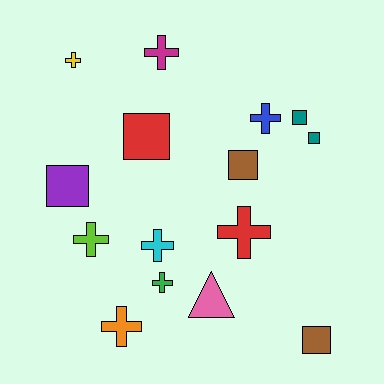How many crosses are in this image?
There are 8 crosses.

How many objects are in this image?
There are 15 objects.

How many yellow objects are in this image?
There is 1 yellow object.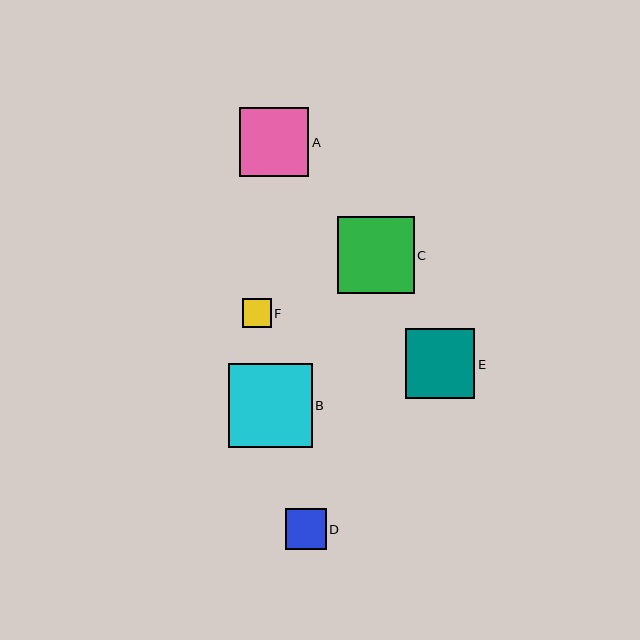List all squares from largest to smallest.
From largest to smallest: B, C, A, E, D, F.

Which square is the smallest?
Square F is the smallest with a size of approximately 29 pixels.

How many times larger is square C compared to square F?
Square C is approximately 2.6 times the size of square F.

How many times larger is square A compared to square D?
Square A is approximately 1.7 times the size of square D.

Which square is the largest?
Square B is the largest with a size of approximately 84 pixels.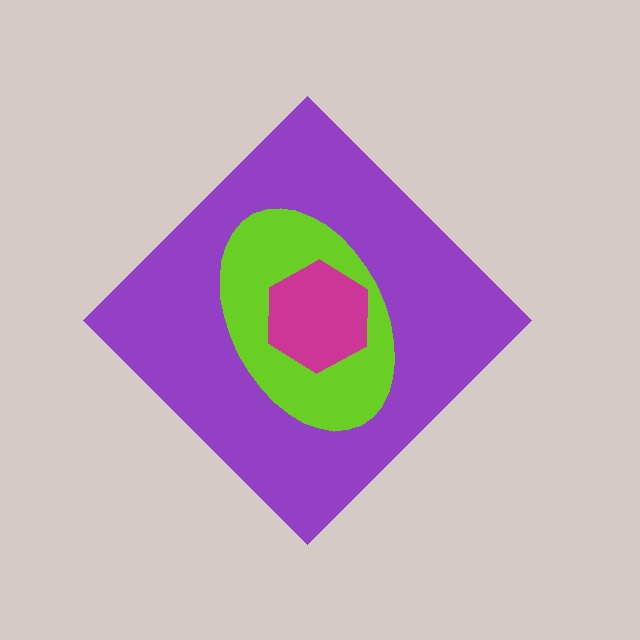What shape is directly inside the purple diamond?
The lime ellipse.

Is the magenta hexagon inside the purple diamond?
Yes.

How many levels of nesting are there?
3.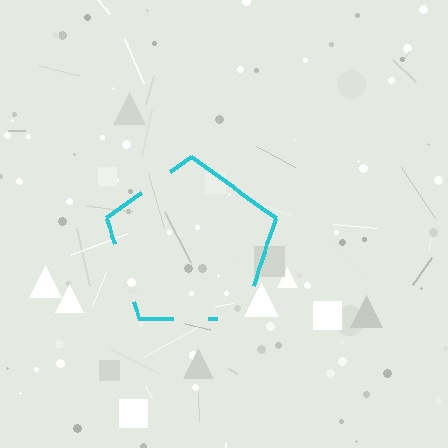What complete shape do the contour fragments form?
The contour fragments form a pentagon.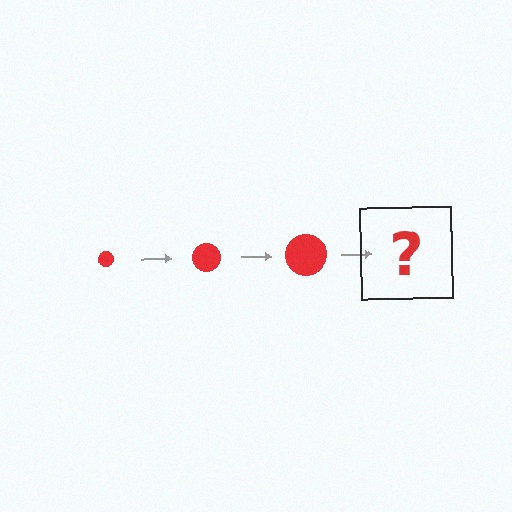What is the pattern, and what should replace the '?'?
The pattern is that the circle gets progressively larger each step. The '?' should be a red circle, larger than the previous one.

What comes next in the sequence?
The next element should be a red circle, larger than the previous one.